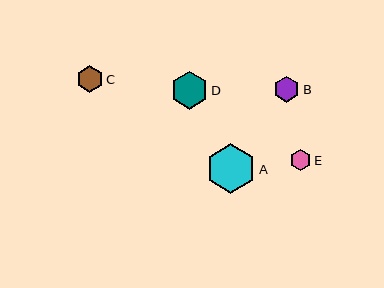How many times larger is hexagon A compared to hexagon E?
Hexagon A is approximately 2.3 times the size of hexagon E.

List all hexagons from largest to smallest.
From largest to smallest: A, D, C, B, E.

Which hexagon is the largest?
Hexagon A is the largest with a size of approximately 50 pixels.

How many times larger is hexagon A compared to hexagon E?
Hexagon A is approximately 2.3 times the size of hexagon E.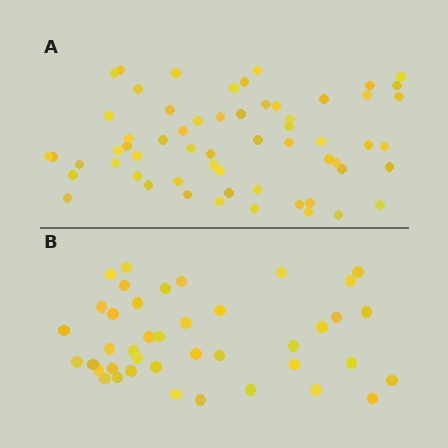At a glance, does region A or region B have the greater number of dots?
Region A (the top region) has more dots.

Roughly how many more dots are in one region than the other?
Region A has approximately 20 more dots than region B.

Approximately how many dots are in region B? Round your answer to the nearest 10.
About 40 dots. (The exact count is 41, which rounds to 40.)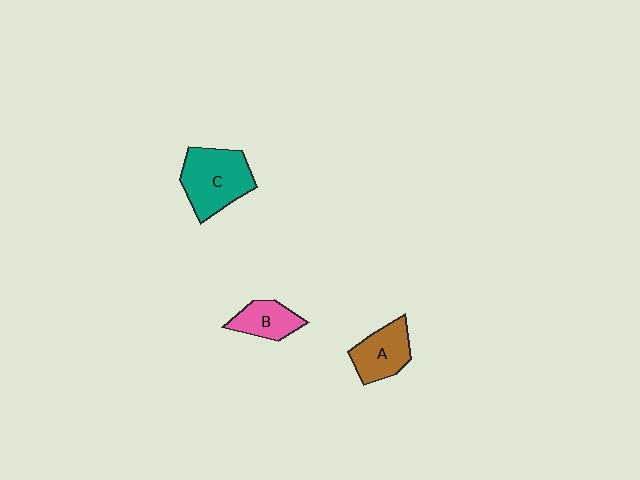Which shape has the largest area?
Shape C (teal).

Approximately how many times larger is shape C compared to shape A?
Approximately 1.4 times.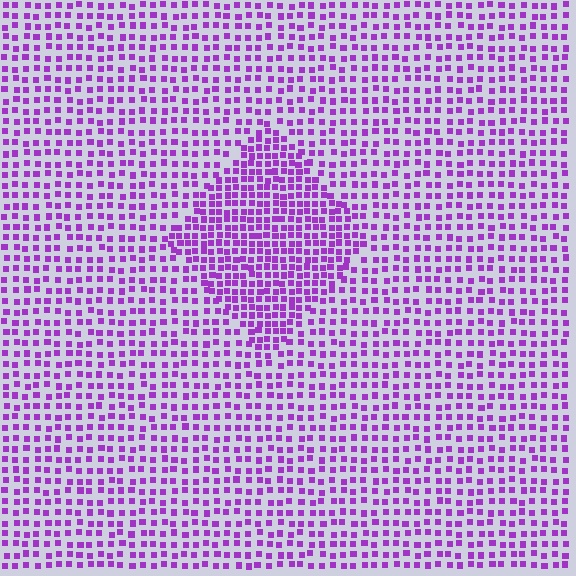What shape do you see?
I see a diamond.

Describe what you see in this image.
The image contains small purple elements arranged at two different densities. A diamond-shaped region is visible where the elements are more densely packed than the surrounding area.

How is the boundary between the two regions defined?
The boundary is defined by a change in element density (approximately 1.8x ratio). All elements are the same color, size, and shape.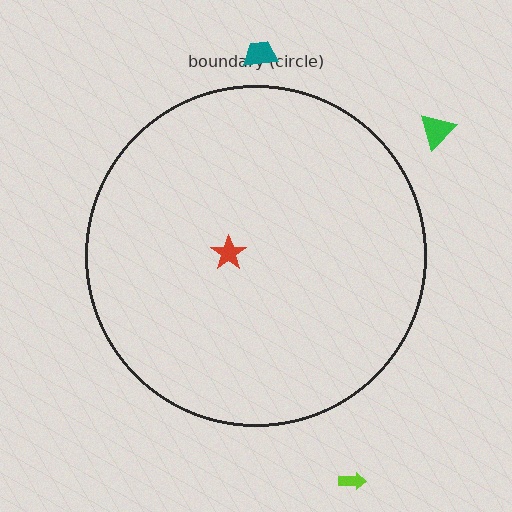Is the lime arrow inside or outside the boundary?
Outside.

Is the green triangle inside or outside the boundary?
Outside.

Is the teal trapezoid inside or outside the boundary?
Outside.